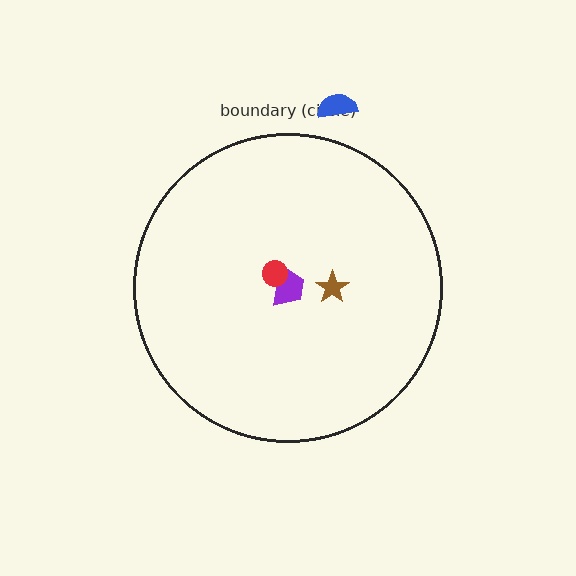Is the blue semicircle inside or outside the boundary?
Outside.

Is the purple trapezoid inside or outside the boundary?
Inside.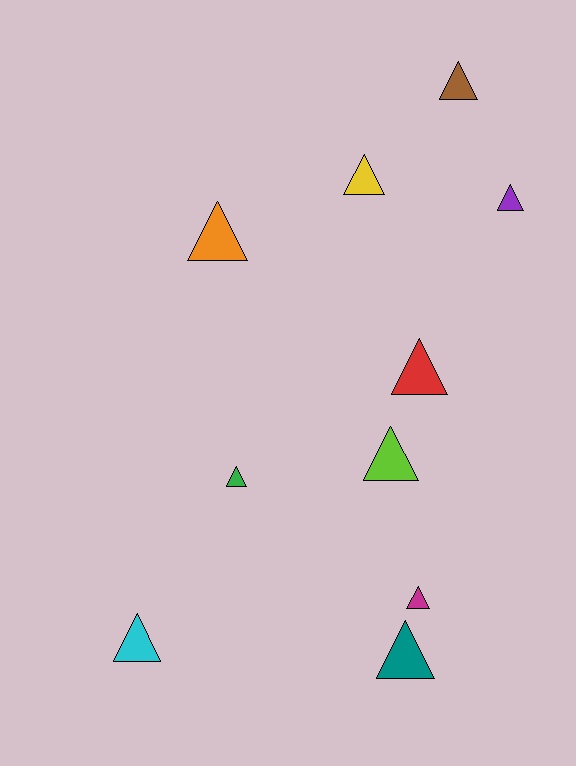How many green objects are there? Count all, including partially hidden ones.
There is 1 green object.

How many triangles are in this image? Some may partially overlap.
There are 10 triangles.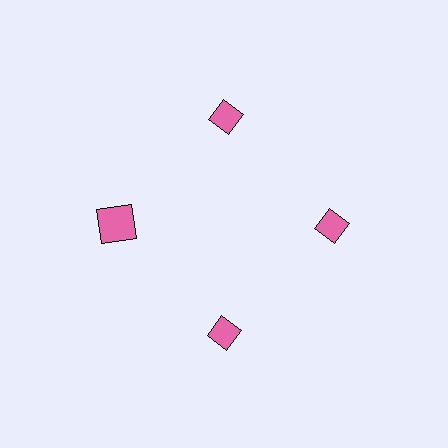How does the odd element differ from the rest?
It has a different shape: square instead of diamond.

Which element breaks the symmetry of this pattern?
The pink square at roughly the 9 o'clock position breaks the symmetry. All other shapes are pink diamonds.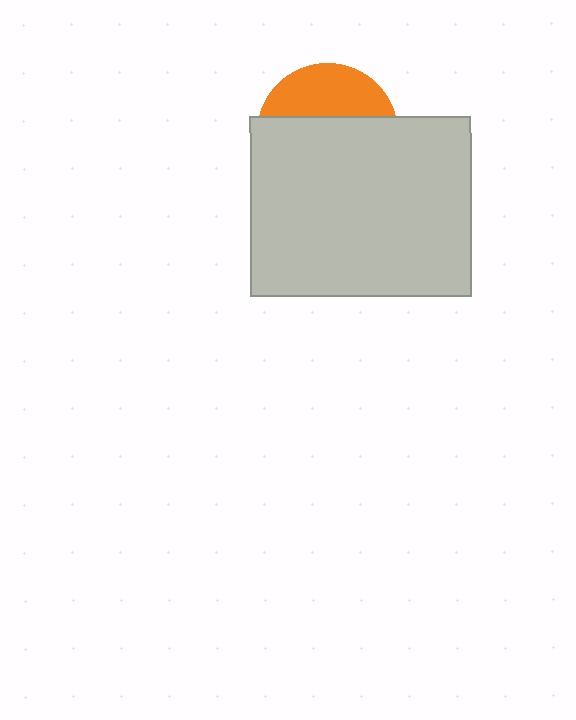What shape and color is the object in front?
The object in front is a light gray rectangle.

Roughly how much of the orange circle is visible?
A small part of it is visible (roughly 34%).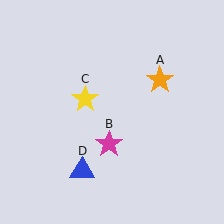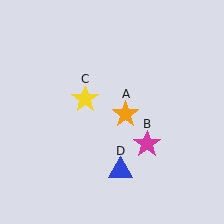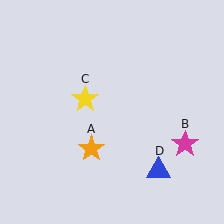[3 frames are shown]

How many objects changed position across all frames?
3 objects changed position: orange star (object A), magenta star (object B), blue triangle (object D).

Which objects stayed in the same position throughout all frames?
Yellow star (object C) remained stationary.